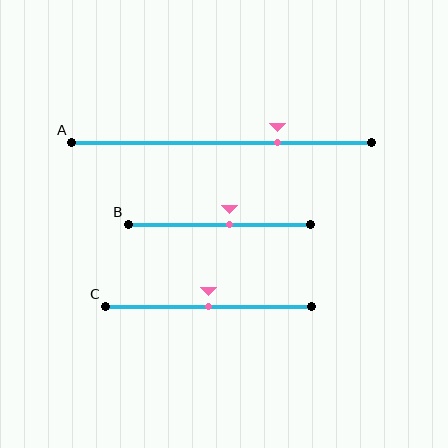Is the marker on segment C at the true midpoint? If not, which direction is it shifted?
Yes, the marker on segment C is at the true midpoint.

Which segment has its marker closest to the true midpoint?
Segment C has its marker closest to the true midpoint.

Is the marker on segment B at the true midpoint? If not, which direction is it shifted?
No, the marker on segment B is shifted to the right by about 6% of the segment length.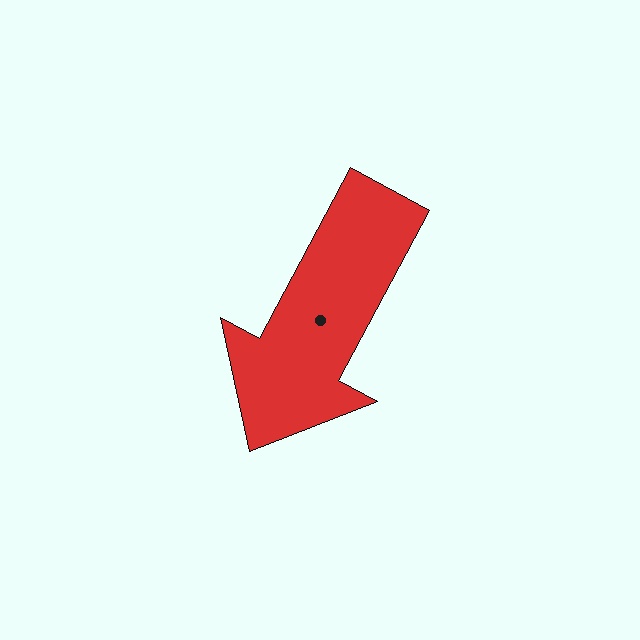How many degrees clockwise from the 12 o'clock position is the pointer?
Approximately 208 degrees.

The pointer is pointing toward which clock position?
Roughly 7 o'clock.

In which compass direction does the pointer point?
Southwest.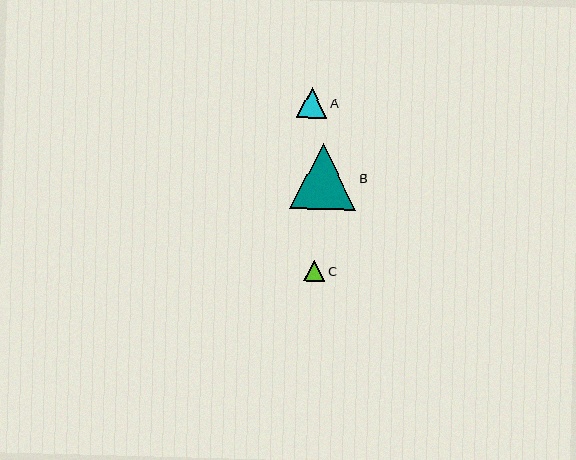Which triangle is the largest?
Triangle B is the largest with a size of approximately 66 pixels.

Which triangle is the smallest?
Triangle C is the smallest with a size of approximately 21 pixels.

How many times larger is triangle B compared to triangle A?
Triangle B is approximately 2.2 times the size of triangle A.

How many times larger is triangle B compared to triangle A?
Triangle B is approximately 2.2 times the size of triangle A.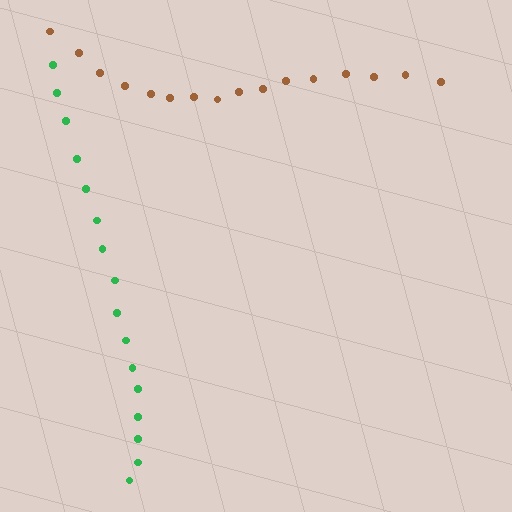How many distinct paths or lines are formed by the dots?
There are 2 distinct paths.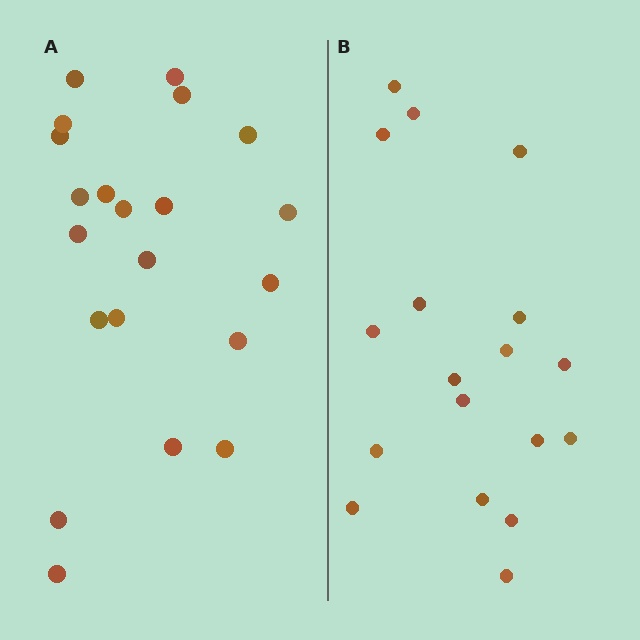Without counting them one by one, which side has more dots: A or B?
Region A (the left region) has more dots.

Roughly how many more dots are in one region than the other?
Region A has just a few more — roughly 2 or 3 more dots than region B.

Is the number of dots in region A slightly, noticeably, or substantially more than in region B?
Region A has only slightly more — the two regions are fairly close. The ratio is roughly 1.2 to 1.